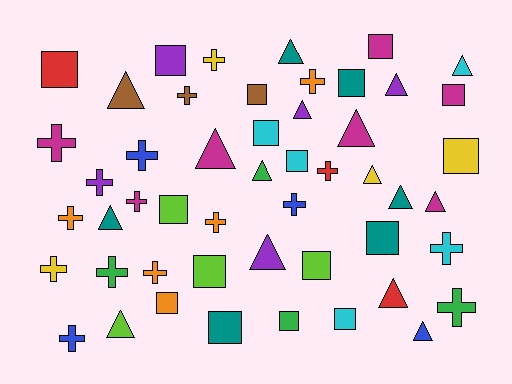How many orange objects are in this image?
There are 5 orange objects.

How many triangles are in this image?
There are 16 triangles.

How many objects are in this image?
There are 50 objects.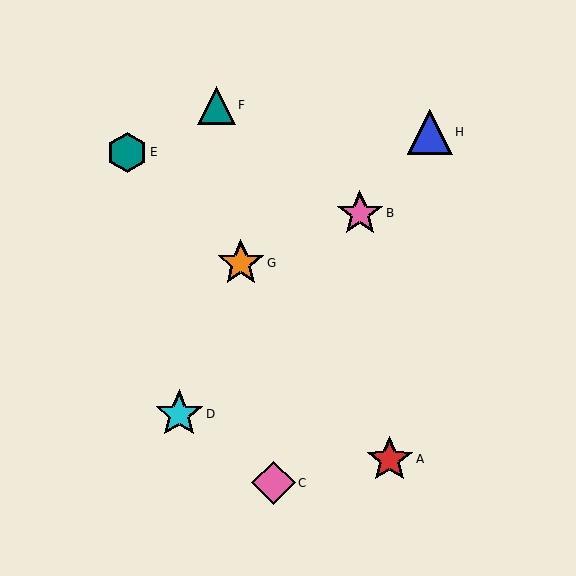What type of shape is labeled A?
Shape A is a red star.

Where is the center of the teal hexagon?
The center of the teal hexagon is at (127, 152).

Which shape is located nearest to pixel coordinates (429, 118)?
The blue triangle (labeled H) at (430, 132) is nearest to that location.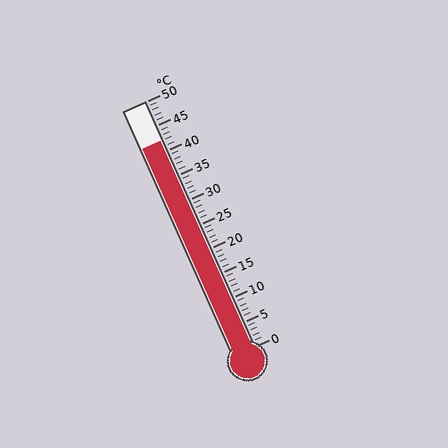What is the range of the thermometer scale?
The thermometer scale ranges from 0°C to 50°C.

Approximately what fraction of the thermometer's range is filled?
The thermometer is filled to approximately 85% of its range.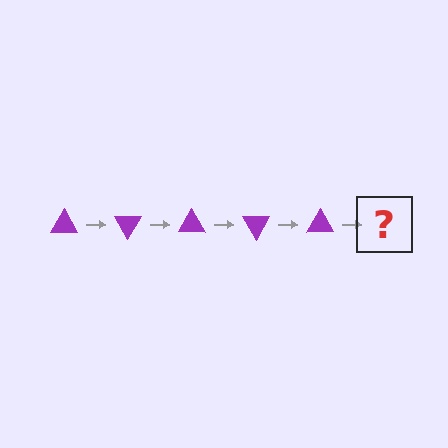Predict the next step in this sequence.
The next step is a purple triangle rotated 300 degrees.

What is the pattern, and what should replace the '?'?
The pattern is that the triangle rotates 60 degrees each step. The '?' should be a purple triangle rotated 300 degrees.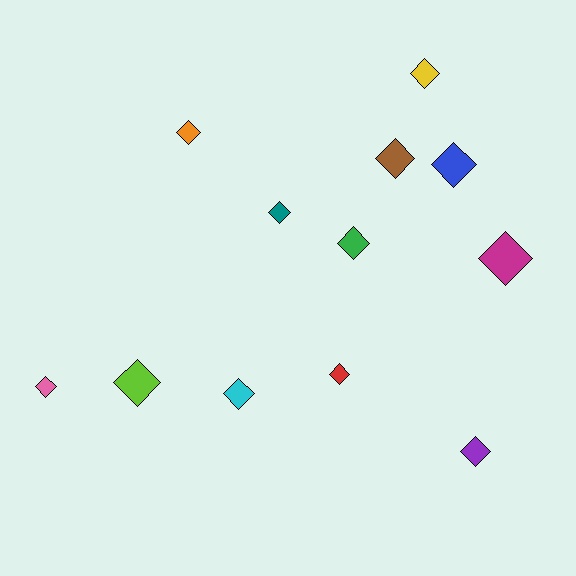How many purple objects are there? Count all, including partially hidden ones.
There is 1 purple object.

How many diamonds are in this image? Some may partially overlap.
There are 12 diamonds.